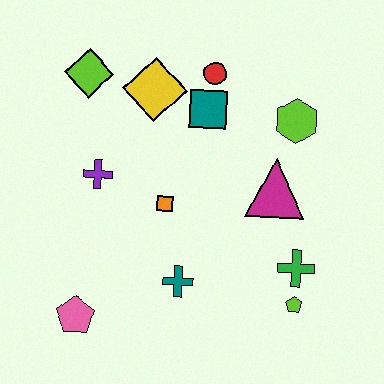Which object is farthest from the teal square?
The pink pentagon is farthest from the teal square.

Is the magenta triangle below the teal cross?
No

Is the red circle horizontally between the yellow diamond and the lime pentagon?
Yes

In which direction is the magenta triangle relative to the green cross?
The magenta triangle is above the green cross.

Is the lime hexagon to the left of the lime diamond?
No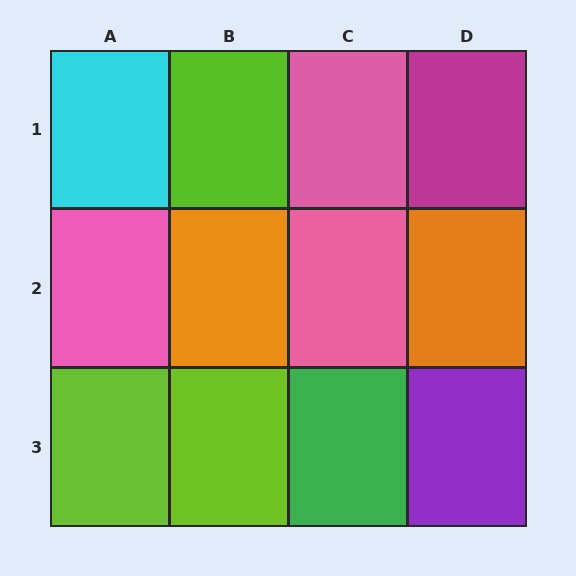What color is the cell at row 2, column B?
Orange.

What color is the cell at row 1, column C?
Pink.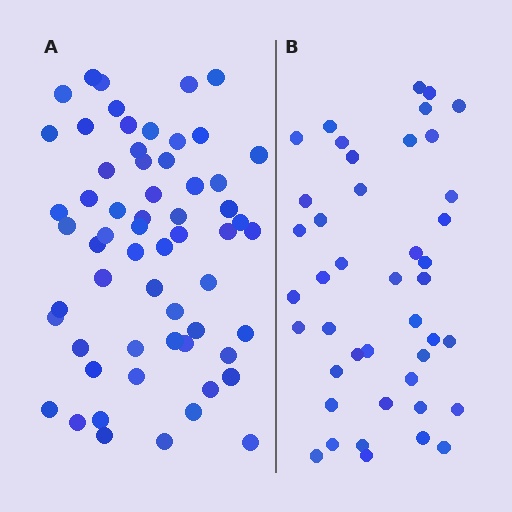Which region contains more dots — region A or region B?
Region A (the left region) has more dots.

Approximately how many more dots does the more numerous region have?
Region A has approximately 15 more dots than region B.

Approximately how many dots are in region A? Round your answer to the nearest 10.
About 60 dots.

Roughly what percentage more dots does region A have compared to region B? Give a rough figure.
About 40% more.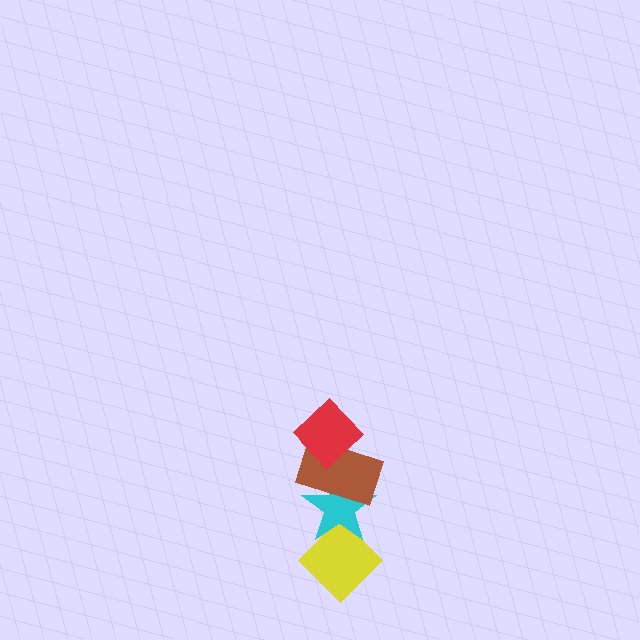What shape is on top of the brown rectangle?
The red diamond is on top of the brown rectangle.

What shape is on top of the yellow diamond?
The cyan star is on top of the yellow diamond.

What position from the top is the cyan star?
The cyan star is 3rd from the top.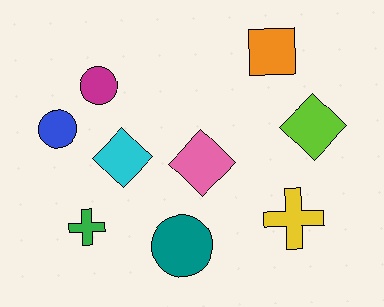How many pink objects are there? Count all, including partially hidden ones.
There is 1 pink object.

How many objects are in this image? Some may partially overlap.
There are 9 objects.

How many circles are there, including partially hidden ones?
There are 3 circles.